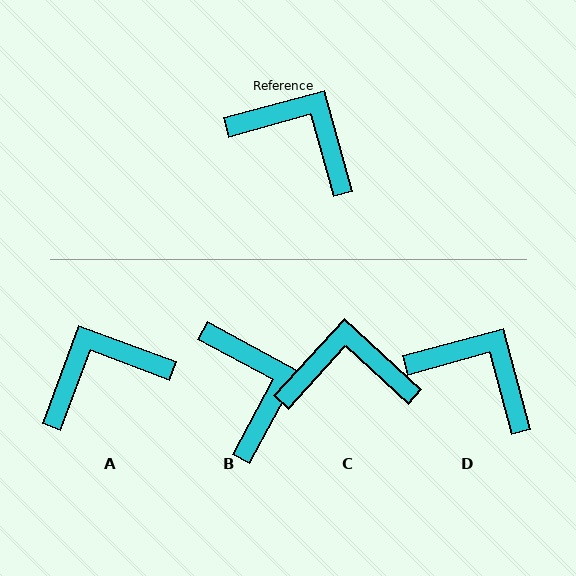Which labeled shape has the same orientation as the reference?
D.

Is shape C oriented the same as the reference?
No, it is off by about 32 degrees.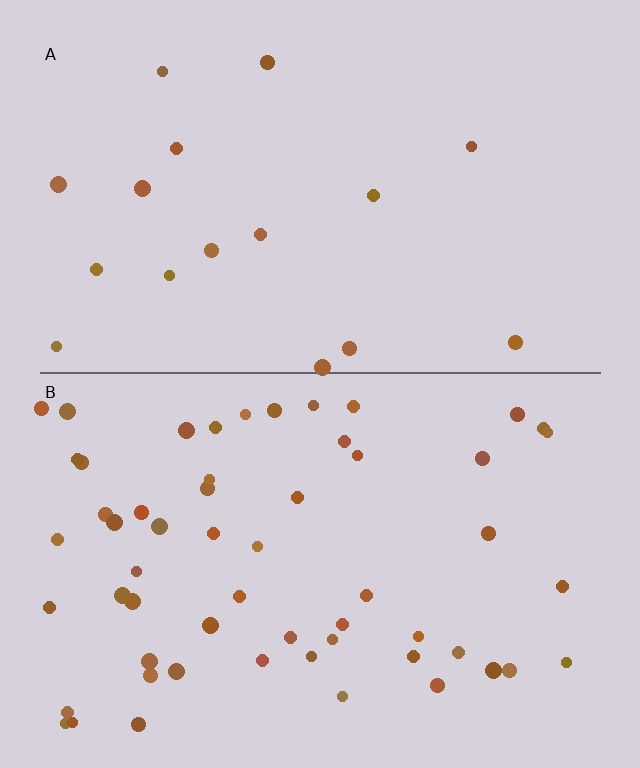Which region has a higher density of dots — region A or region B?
B (the bottom).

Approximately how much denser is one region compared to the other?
Approximately 3.5× — region B over region A.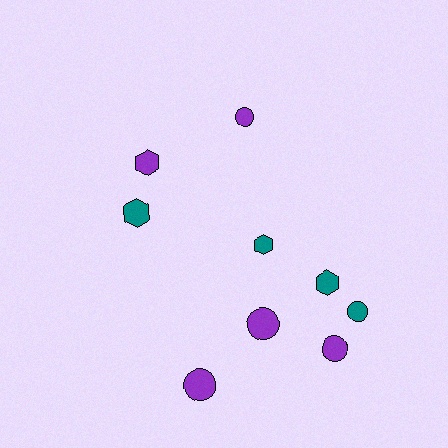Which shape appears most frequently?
Circle, with 5 objects.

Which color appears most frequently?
Purple, with 5 objects.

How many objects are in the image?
There are 9 objects.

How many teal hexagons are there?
There are 3 teal hexagons.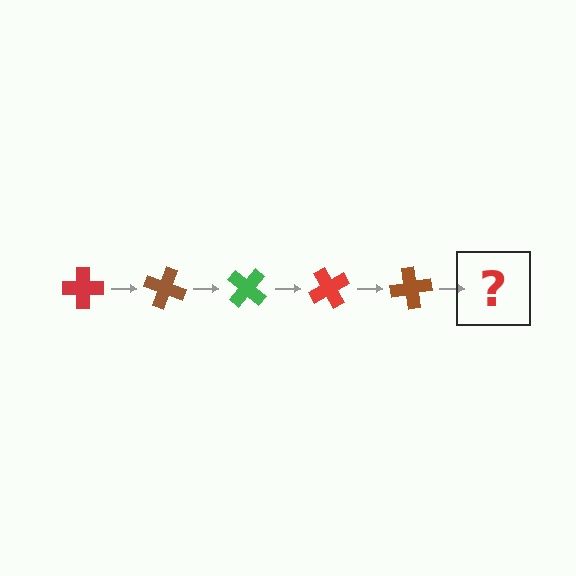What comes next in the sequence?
The next element should be a green cross, rotated 100 degrees from the start.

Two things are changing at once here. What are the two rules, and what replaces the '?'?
The two rules are that it rotates 20 degrees each step and the color cycles through red, brown, and green. The '?' should be a green cross, rotated 100 degrees from the start.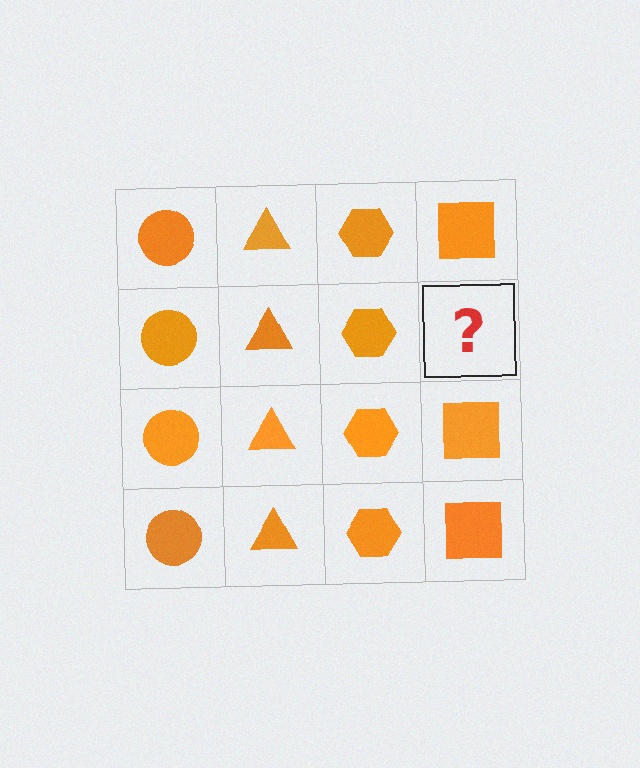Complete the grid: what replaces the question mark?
The question mark should be replaced with an orange square.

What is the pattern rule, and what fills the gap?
The rule is that each column has a consistent shape. The gap should be filled with an orange square.